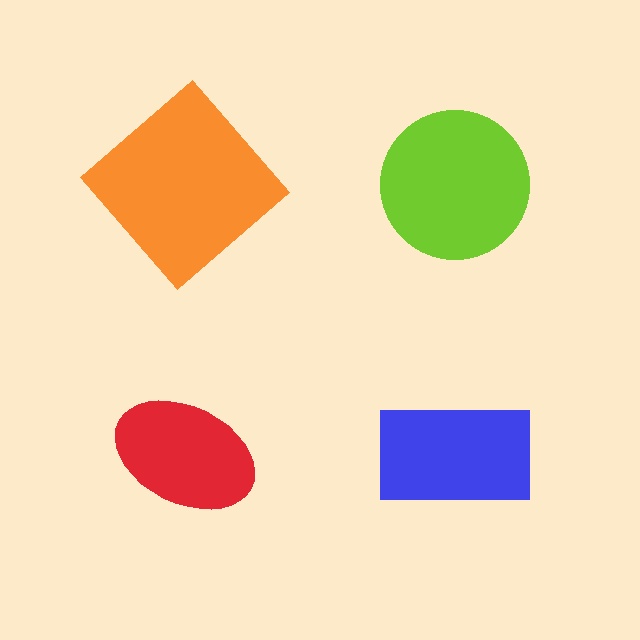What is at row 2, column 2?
A blue rectangle.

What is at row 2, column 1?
A red ellipse.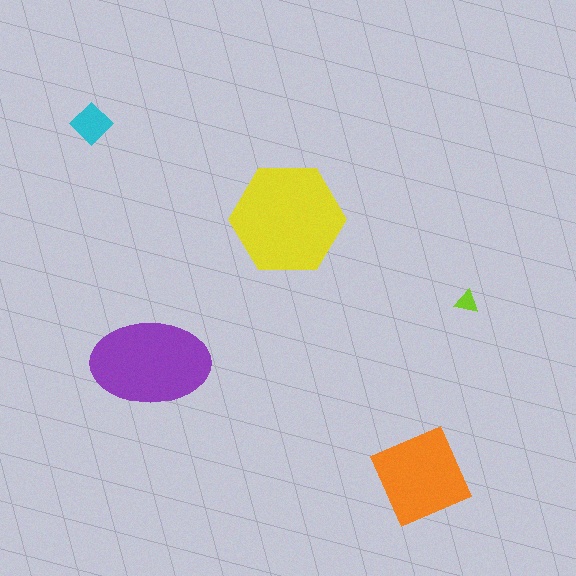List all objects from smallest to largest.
The lime triangle, the cyan diamond, the orange square, the purple ellipse, the yellow hexagon.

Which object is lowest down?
The orange square is bottommost.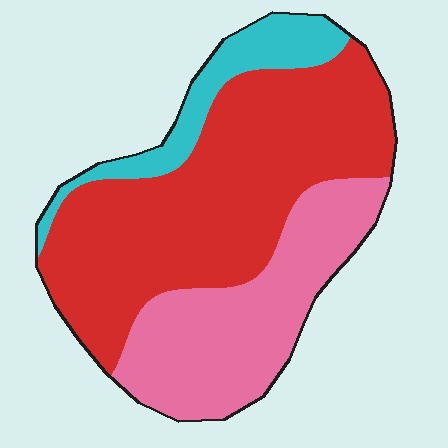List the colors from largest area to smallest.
From largest to smallest: red, pink, cyan.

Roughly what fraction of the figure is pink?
Pink takes up about one third (1/3) of the figure.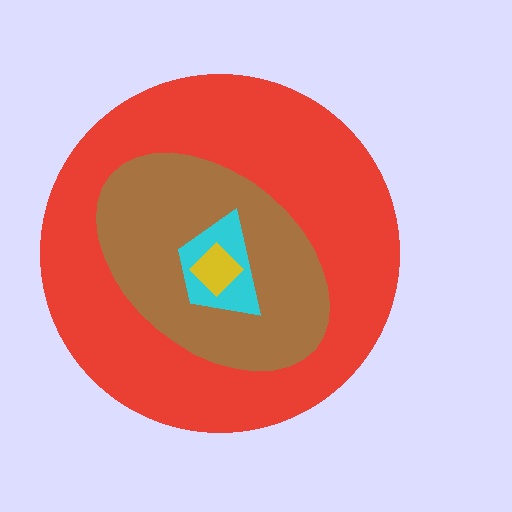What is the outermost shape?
The red circle.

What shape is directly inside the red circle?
The brown ellipse.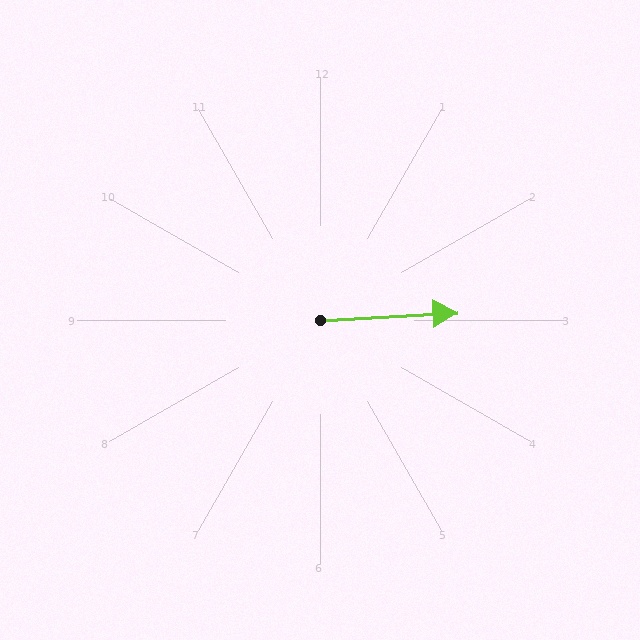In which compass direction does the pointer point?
East.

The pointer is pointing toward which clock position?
Roughly 3 o'clock.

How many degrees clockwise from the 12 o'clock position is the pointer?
Approximately 87 degrees.